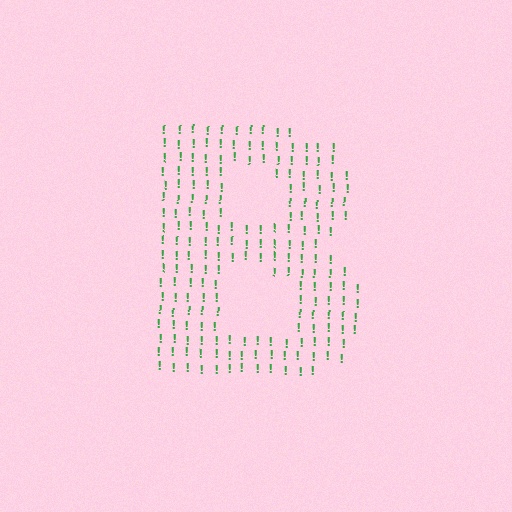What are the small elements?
The small elements are exclamation marks.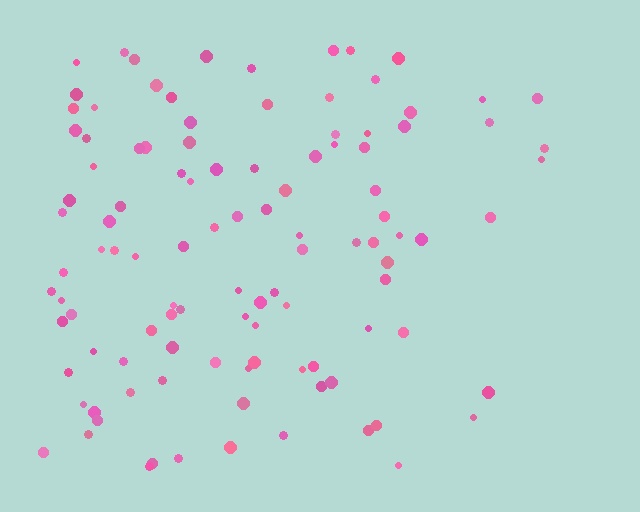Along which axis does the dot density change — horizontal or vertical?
Horizontal.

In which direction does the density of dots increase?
From right to left, with the left side densest.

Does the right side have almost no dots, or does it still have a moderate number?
Still a moderate number, just noticeably fewer than the left.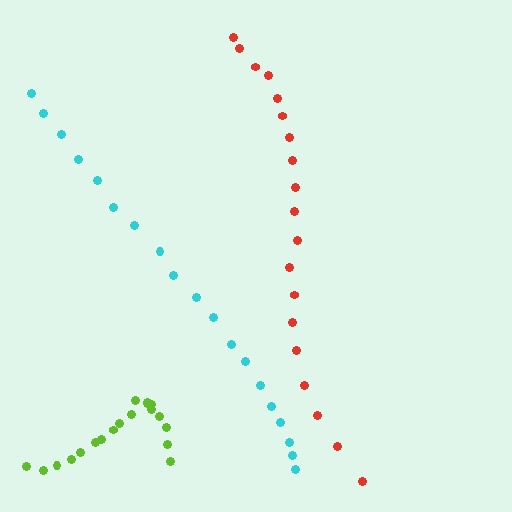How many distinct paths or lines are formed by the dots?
There are 3 distinct paths.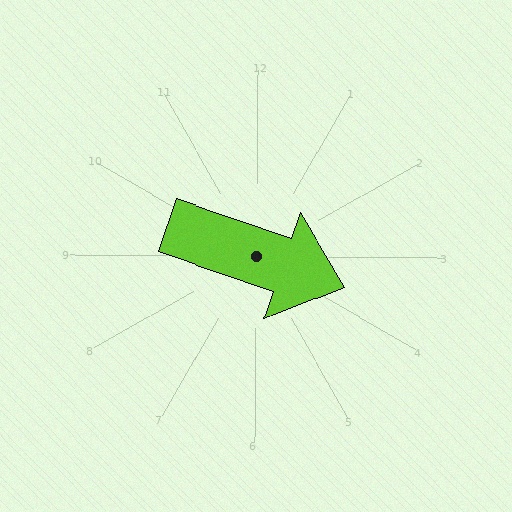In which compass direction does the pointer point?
East.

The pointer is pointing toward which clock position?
Roughly 4 o'clock.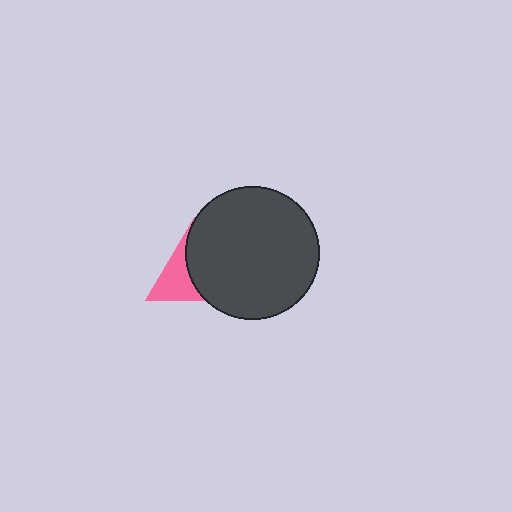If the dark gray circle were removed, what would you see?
You would see the complete pink triangle.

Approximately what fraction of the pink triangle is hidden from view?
Roughly 58% of the pink triangle is hidden behind the dark gray circle.